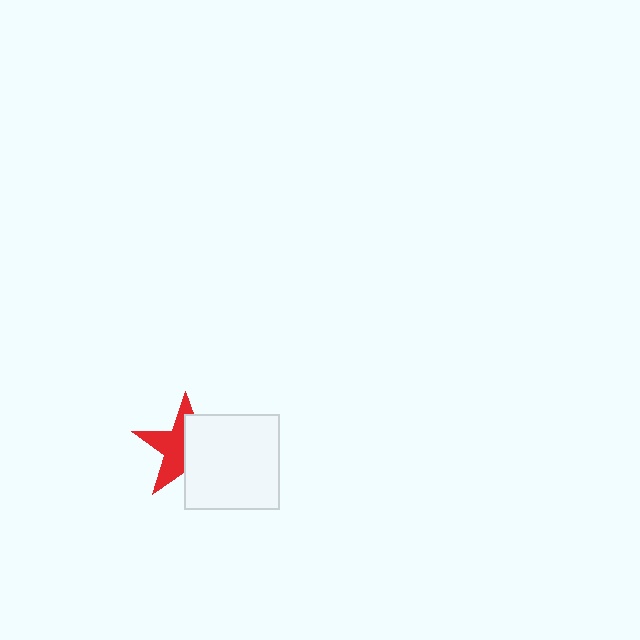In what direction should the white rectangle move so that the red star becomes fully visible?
The white rectangle should move right. That is the shortest direction to clear the overlap and leave the red star fully visible.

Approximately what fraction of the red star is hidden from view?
Roughly 52% of the red star is hidden behind the white rectangle.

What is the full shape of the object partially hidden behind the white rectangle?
The partially hidden object is a red star.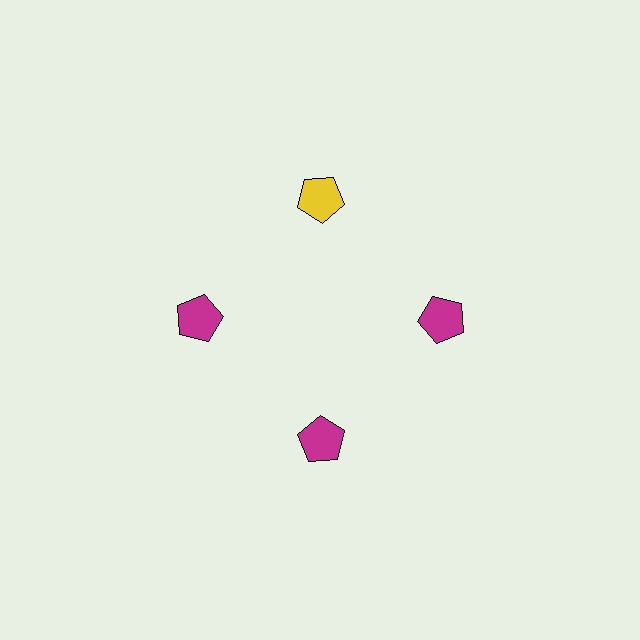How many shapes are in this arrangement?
There are 4 shapes arranged in a ring pattern.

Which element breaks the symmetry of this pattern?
The yellow pentagon at roughly the 12 o'clock position breaks the symmetry. All other shapes are magenta pentagons.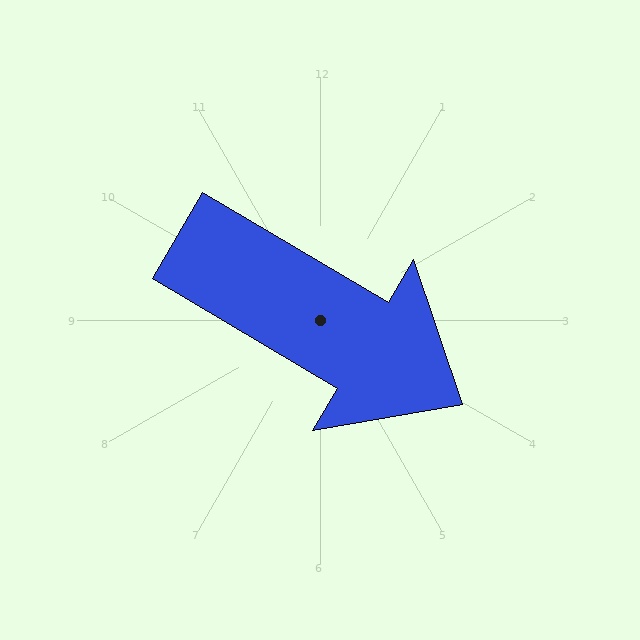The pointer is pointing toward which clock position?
Roughly 4 o'clock.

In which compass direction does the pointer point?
Southeast.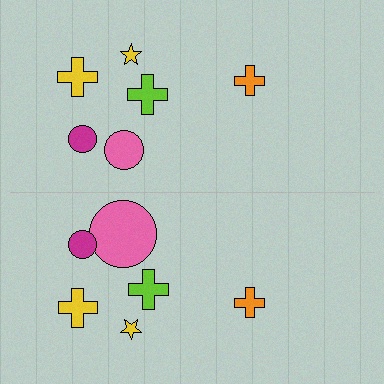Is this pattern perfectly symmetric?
No, the pattern is not perfectly symmetric. The pink circle on the bottom side has a different size than its mirror counterpart.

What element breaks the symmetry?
The pink circle on the bottom side has a different size than its mirror counterpart.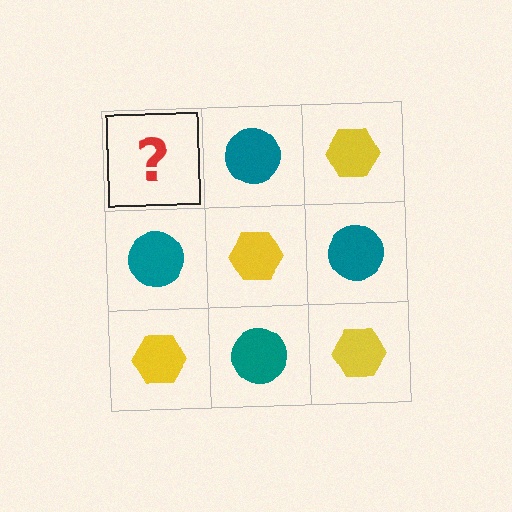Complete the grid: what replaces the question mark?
The question mark should be replaced with a yellow hexagon.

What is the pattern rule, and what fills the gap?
The rule is that it alternates yellow hexagon and teal circle in a checkerboard pattern. The gap should be filled with a yellow hexagon.